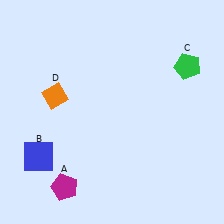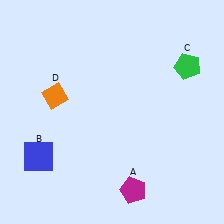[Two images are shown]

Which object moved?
The magenta pentagon (A) moved right.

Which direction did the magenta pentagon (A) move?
The magenta pentagon (A) moved right.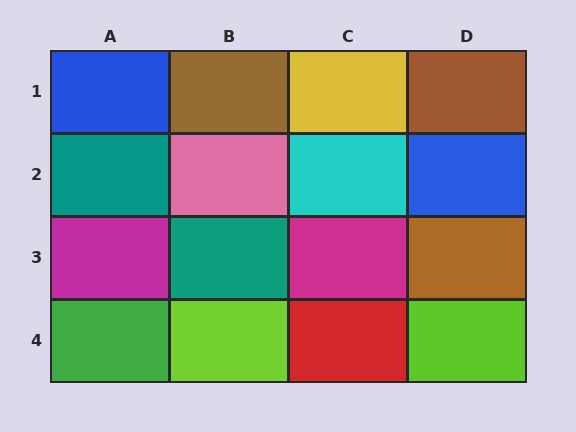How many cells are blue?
2 cells are blue.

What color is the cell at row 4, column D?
Lime.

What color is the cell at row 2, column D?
Blue.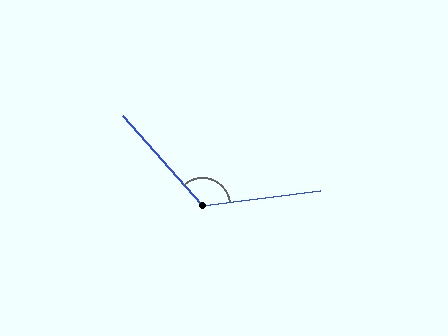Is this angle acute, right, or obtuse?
It is obtuse.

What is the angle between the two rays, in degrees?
Approximately 124 degrees.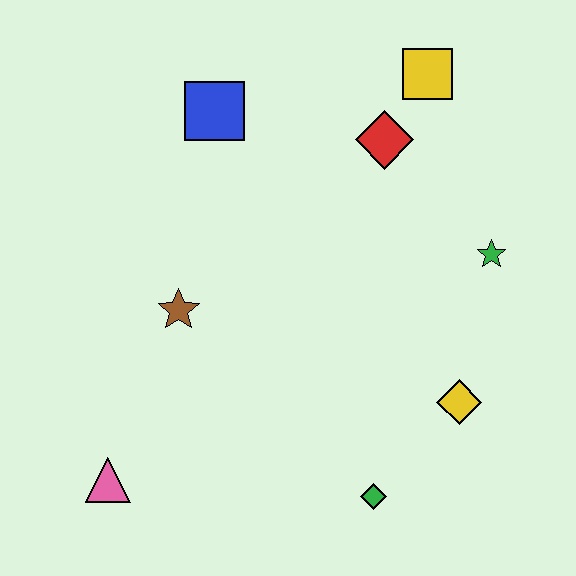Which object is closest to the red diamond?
The yellow square is closest to the red diamond.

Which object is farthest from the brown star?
The yellow square is farthest from the brown star.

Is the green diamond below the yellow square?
Yes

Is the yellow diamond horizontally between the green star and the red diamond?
Yes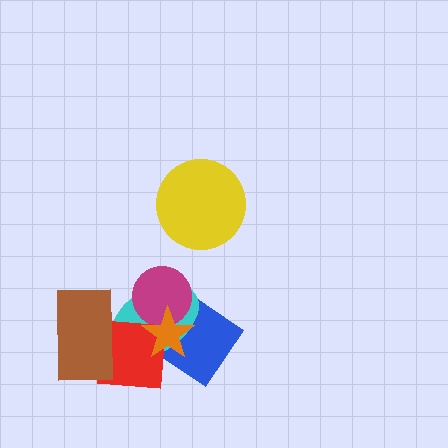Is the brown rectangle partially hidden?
No, no other shape covers it.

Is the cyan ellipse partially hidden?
Yes, it is partially covered by another shape.